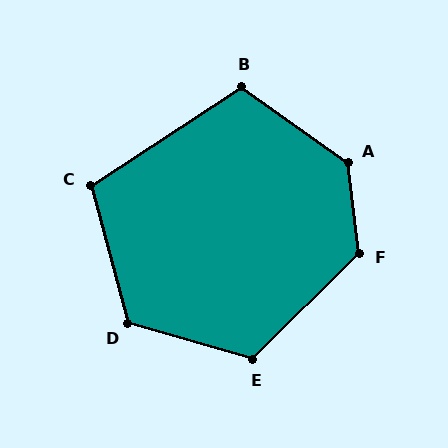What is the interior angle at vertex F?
Approximately 128 degrees (obtuse).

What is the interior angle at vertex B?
Approximately 111 degrees (obtuse).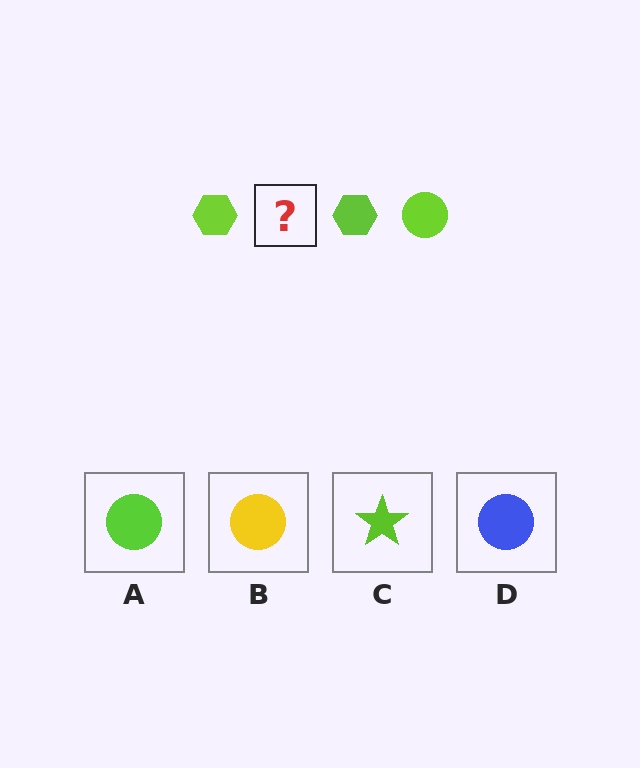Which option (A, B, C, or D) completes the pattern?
A.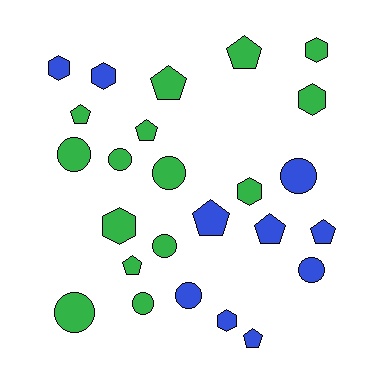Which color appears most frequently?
Green, with 15 objects.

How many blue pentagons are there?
There are 4 blue pentagons.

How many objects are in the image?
There are 25 objects.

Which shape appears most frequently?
Circle, with 9 objects.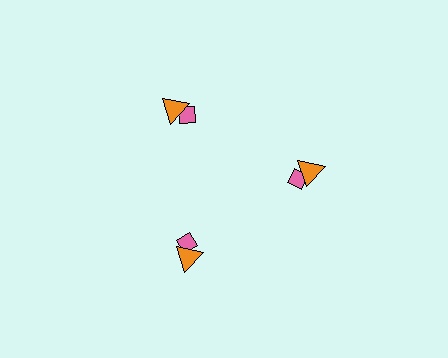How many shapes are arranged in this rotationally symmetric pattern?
There are 6 shapes, arranged in 3 groups of 2.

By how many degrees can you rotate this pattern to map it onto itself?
The pattern maps onto itself every 120 degrees of rotation.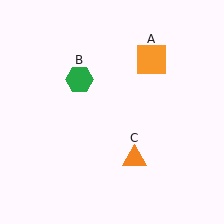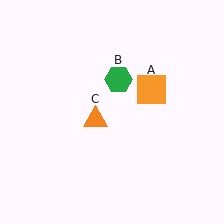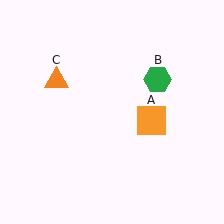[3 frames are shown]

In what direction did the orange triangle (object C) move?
The orange triangle (object C) moved up and to the left.